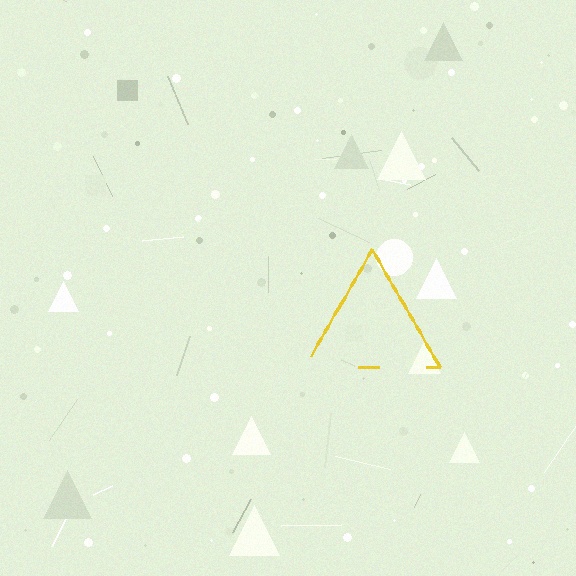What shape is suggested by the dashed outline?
The dashed outline suggests a triangle.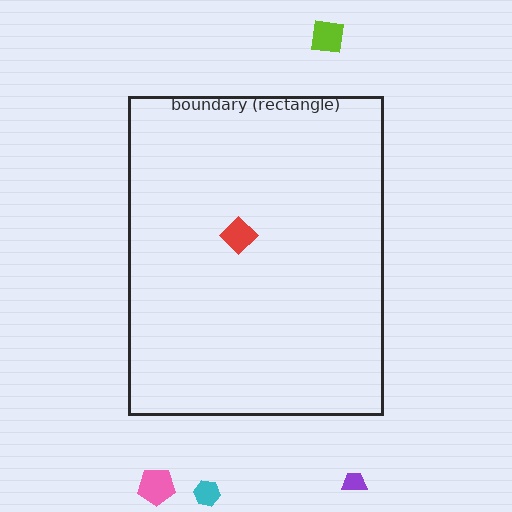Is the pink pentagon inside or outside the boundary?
Outside.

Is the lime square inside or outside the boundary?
Outside.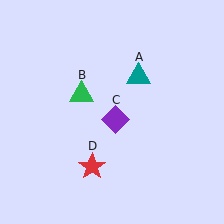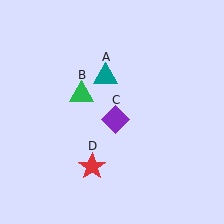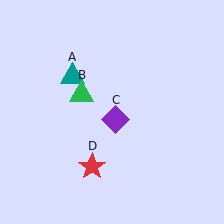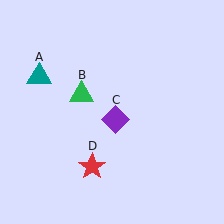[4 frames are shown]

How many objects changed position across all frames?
1 object changed position: teal triangle (object A).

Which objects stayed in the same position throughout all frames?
Green triangle (object B) and purple diamond (object C) and red star (object D) remained stationary.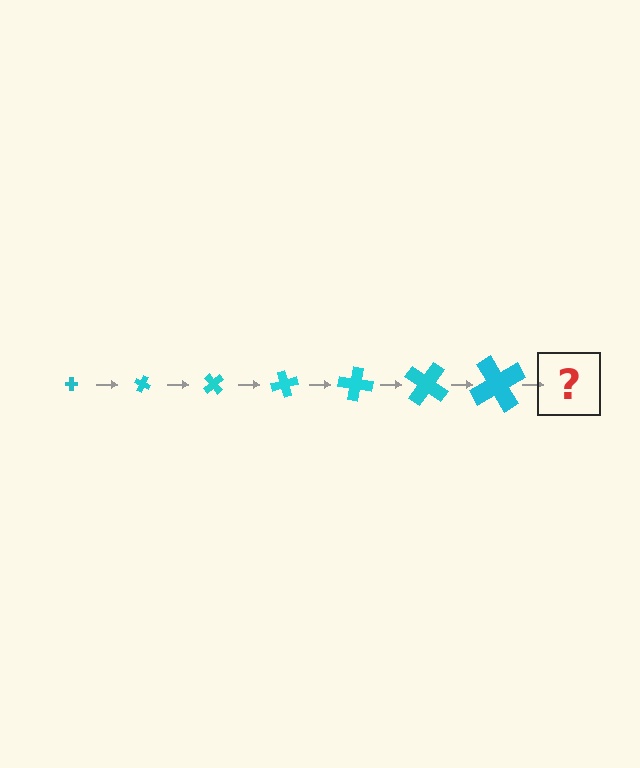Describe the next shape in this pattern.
It should be a cross, larger than the previous one and rotated 175 degrees from the start.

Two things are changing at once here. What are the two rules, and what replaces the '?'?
The two rules are that the cross grows larger each step and it rotates 25 degrees each step. The '?' should be a cross, larger than the previous one and rotated 175 degrees from the start.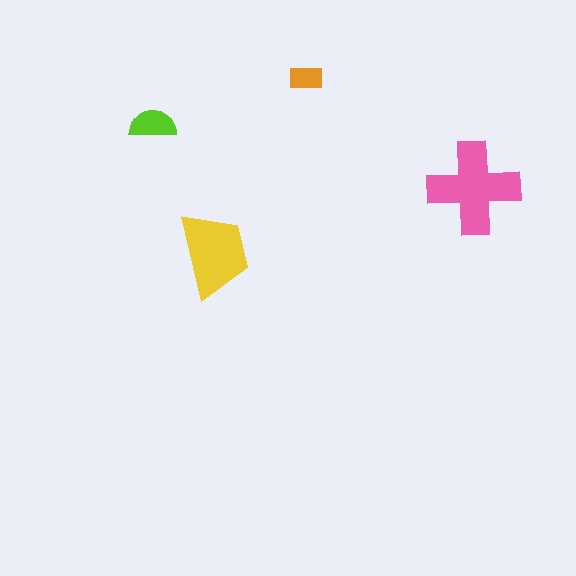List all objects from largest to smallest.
The pink cross, the yellow trapezoid, the lime semicircle, the orange rectangle.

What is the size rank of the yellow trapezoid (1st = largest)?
2nd.